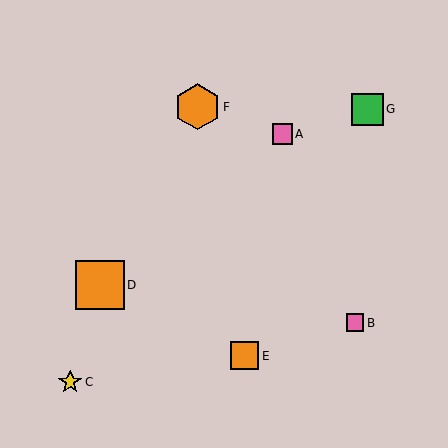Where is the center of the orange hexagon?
The center of the orange hexagon is at (198, 107).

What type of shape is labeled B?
Shape B is a pink square.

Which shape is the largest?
The orange square (labeled D) is the largest.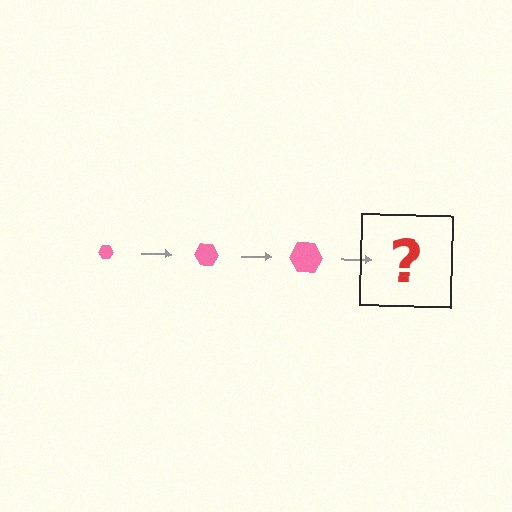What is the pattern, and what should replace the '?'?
The pattern is that the hexagon gets progressively larger each step. The '?' should be a pink hexagon, larger than the previous one.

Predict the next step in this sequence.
The next step is a pink hexagon, larger than the previous one.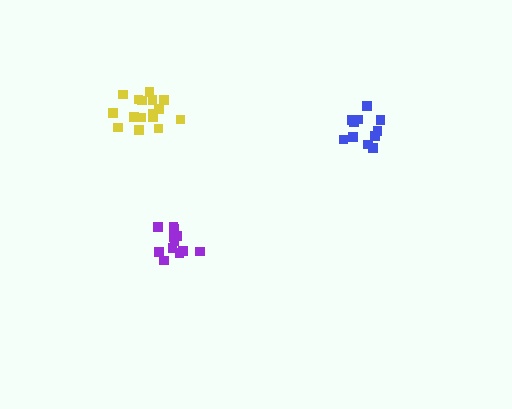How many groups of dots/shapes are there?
There are 3 groups.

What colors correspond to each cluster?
The clusters are colored: blue, yellow, purple.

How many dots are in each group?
Group 1: 12 dots, Group 2: 16 dots, Group 3: 12 dots (40 total).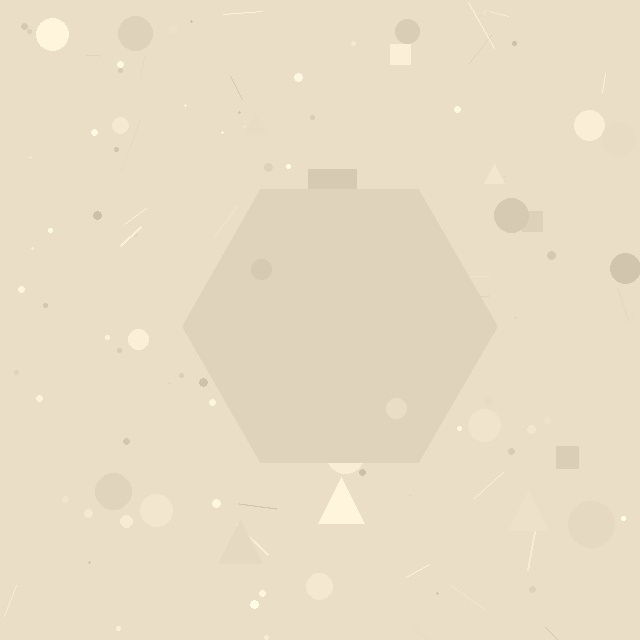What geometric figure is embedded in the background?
A hexagon is embedded in the background.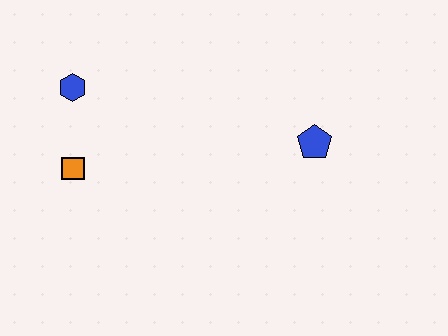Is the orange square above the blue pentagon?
No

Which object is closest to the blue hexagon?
The orange square is closest to the blue hexagon.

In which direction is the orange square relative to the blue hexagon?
The orange square is below the blue hexagon.